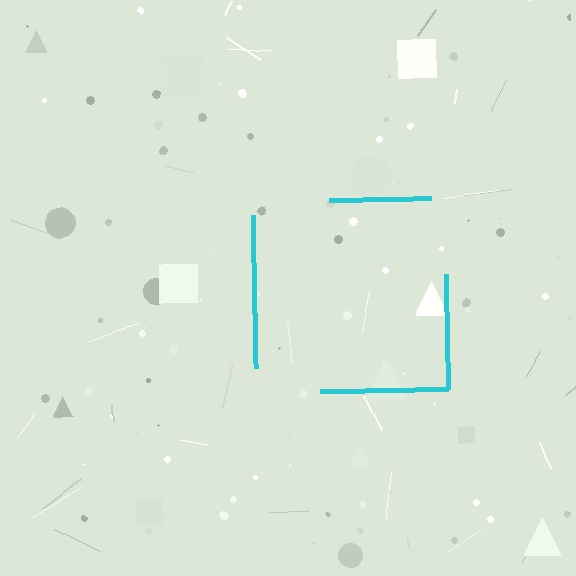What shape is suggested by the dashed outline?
The dashed outline suggests a square.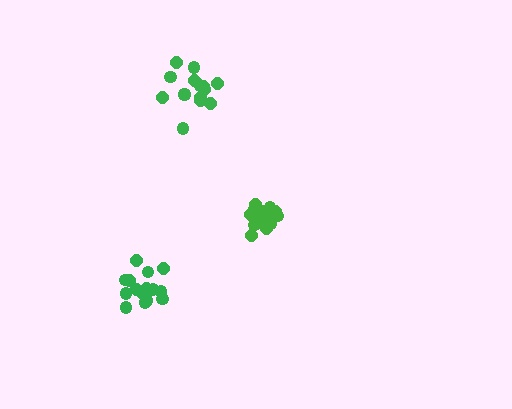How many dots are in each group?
Group 1: 15 dots, Group 2: 15 dots, Group 3: 15 dots (45 total).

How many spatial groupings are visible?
There are 3 spatial groupings.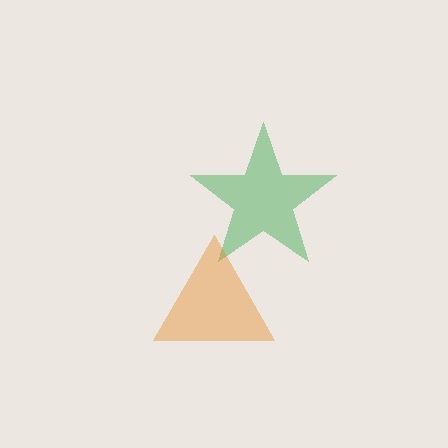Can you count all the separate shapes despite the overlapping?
Yes, there are 2 separate shapes.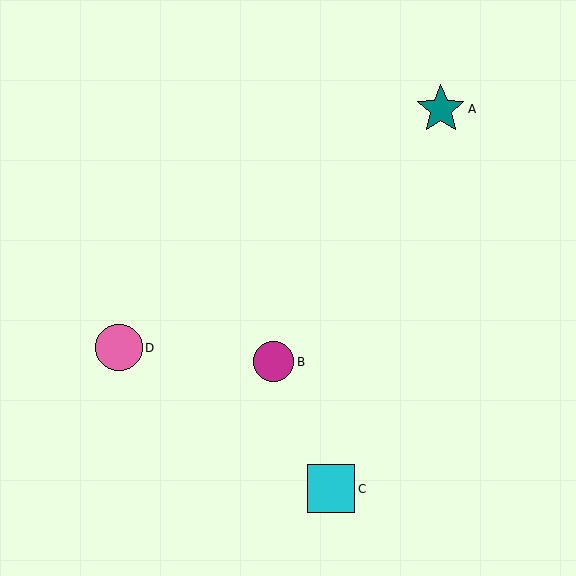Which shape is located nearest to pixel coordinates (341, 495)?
The cyan square (labeled C) at (331, 489) is nearest to that location.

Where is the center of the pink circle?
The center of the pink circle is at (119, 348).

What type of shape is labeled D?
Shape D is a pink circle.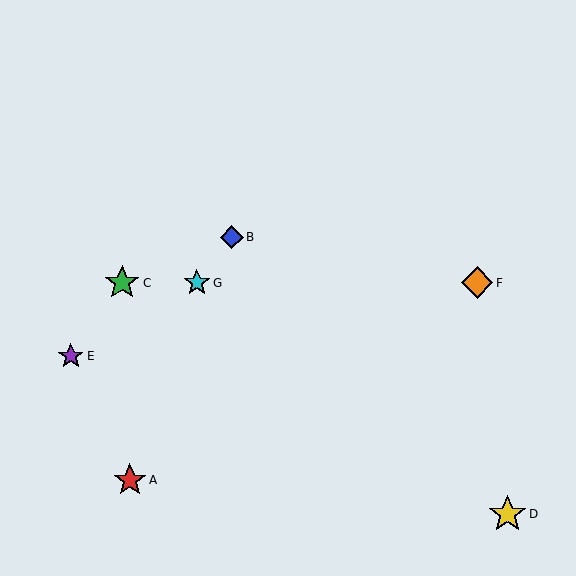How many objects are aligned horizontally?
3 objects (C, F, G) are aligned horizontally.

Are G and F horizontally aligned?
Yes, both are at y≈283.